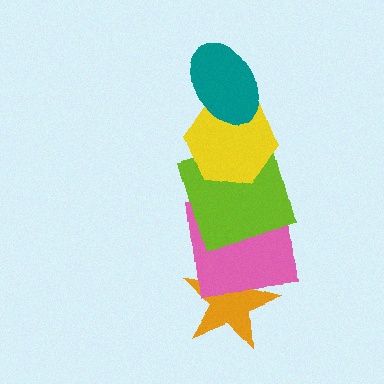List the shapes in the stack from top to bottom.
From top to bottom: the teal ellipse, the yellow hexagon, the lime square, the pink square, the orange star.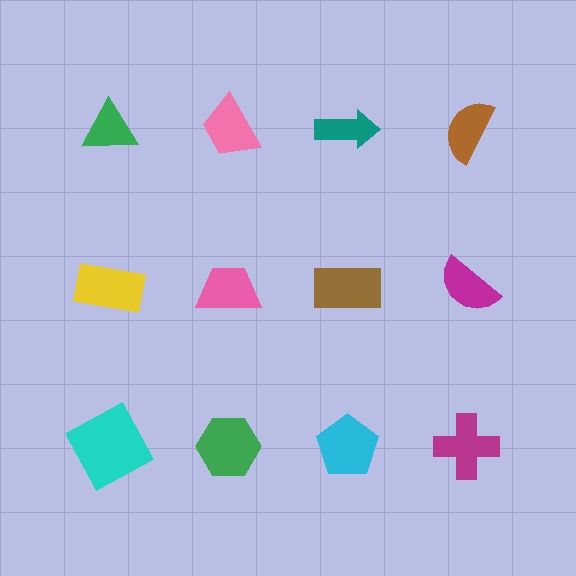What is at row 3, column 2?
A green hexagon.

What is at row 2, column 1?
A yellow rectangle.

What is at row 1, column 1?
A green triangle.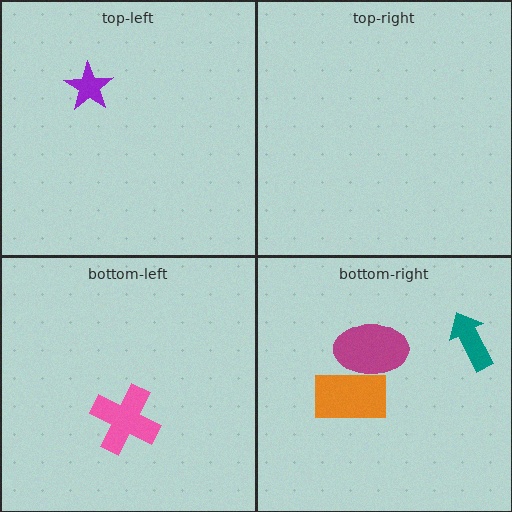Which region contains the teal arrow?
The bottom-right region.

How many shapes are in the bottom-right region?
3.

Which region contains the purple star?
The top-left region.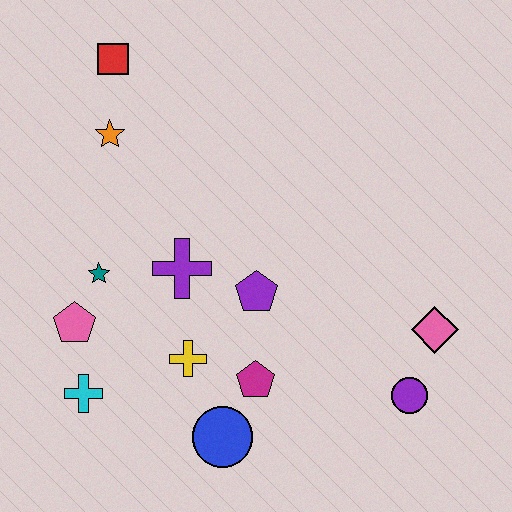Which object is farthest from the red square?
The purple circle is farthest from the red square.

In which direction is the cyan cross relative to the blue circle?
The cyan cross is to the left of the blue circle.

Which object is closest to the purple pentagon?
The purple cross is closest to the purple pentagon.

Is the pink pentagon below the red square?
Yes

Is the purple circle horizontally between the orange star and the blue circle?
No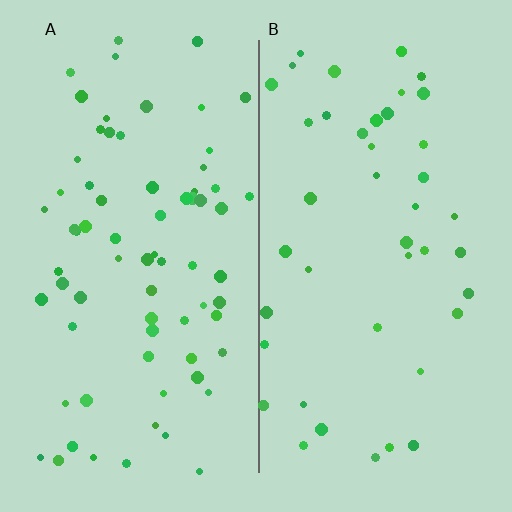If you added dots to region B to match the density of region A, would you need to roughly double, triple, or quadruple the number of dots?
Approximately double.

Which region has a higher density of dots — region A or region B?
A (the left).